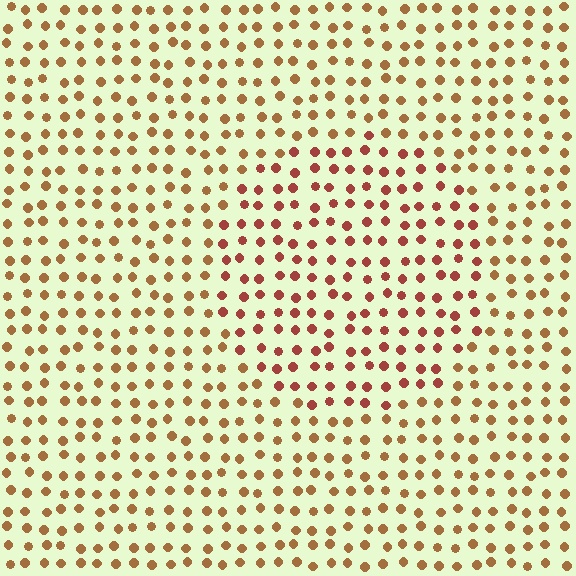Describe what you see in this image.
The image is filled with small brown elements in a uniform arrangement. A circle-shaped region is visible where the elements are tinted to a slightly different hue, forming a subtle color boundary.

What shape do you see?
I see a circle.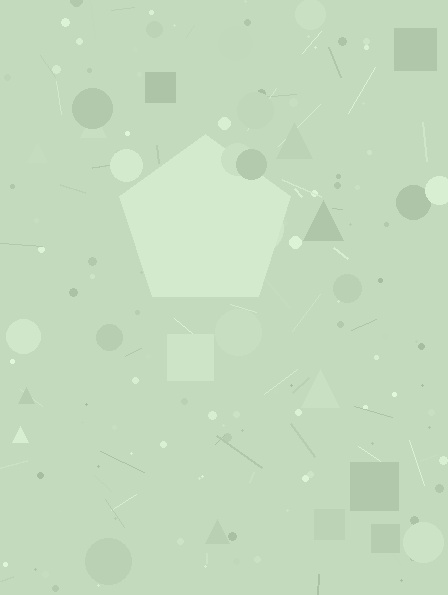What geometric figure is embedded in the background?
A pentagon is embedded in the background.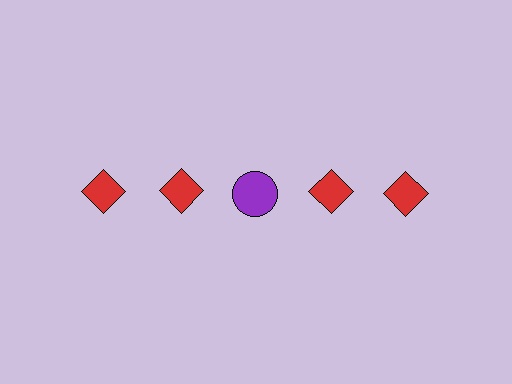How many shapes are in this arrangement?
There are 5 shapes arranged in a grid pattern.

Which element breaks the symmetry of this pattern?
The purple circle in the top row, center column breaks the symmetry. All other shapes are red diamonds.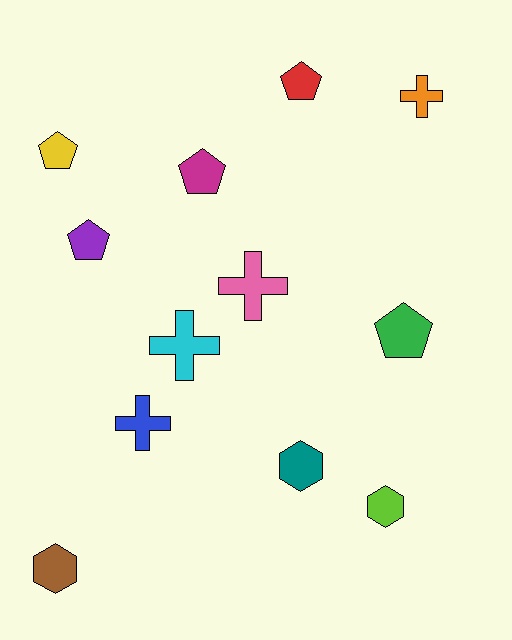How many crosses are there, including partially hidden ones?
There are 4 crosses.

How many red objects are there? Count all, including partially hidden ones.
There is 1 red object.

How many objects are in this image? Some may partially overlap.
There are 12 objects.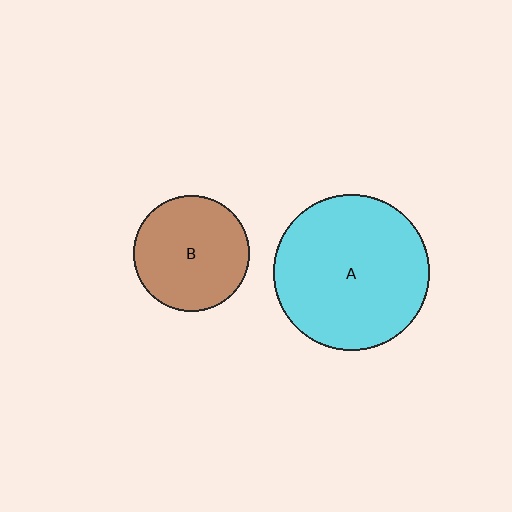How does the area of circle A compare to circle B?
Approximately 1.8 times.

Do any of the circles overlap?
No, none of the circles overlap.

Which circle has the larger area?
Circle A (cyan).